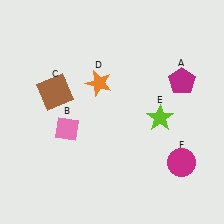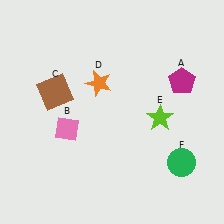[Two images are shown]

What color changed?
The circle (F) changed from magenta in Image 1 to green in Image 2.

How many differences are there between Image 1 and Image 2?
There is 1 difference between the two images.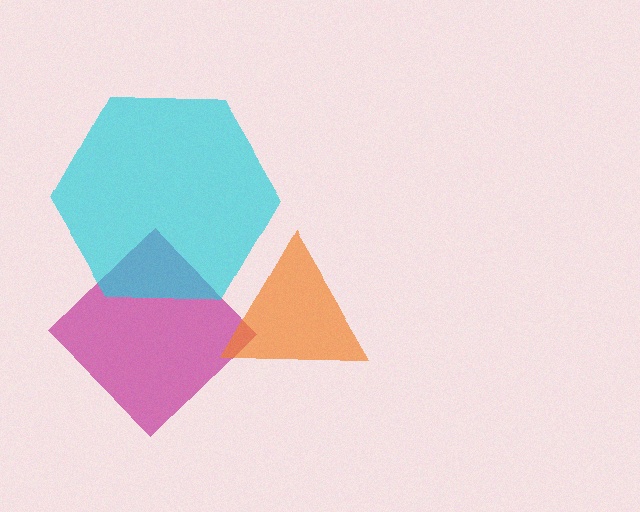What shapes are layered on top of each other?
The layered shapes are: a magenta diamond, a cyan hexagon, an orange triangle.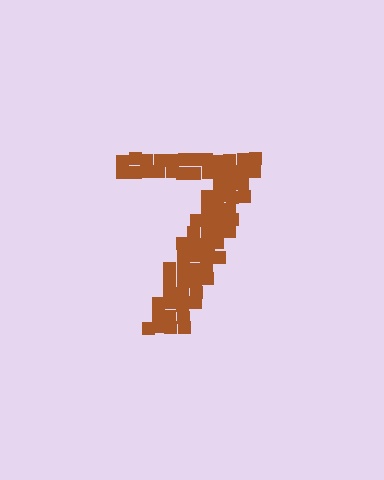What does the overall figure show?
The overall figure shows the digit 7.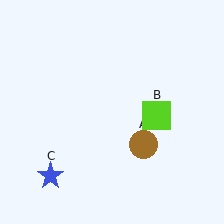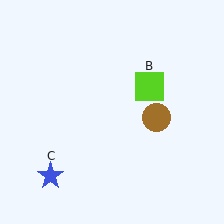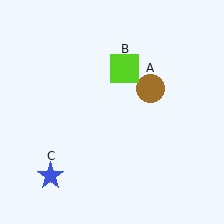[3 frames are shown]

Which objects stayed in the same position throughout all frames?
Blue star (object C) remained stationary.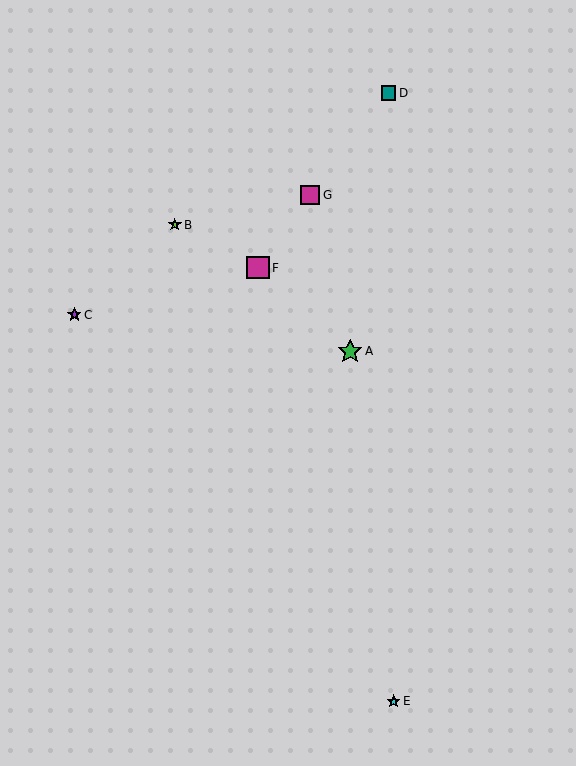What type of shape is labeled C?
Shape C is a purple star.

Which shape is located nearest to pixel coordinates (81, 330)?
The purple star (labeled C) at (74, 315) is nearest to that location.